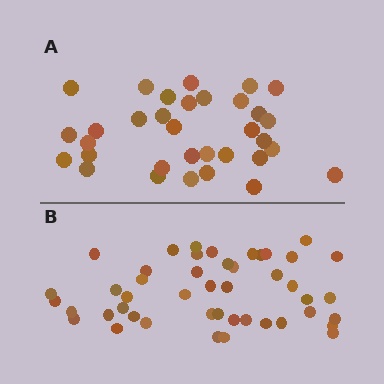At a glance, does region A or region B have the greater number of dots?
Region B (the bottom region) has more dots.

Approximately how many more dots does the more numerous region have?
Region B has approximately 15 more dots than region A.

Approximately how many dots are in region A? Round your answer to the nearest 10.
About 30 dots. (The exact count is 33, which rounds to 30.)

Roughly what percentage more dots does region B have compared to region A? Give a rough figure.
About 40% more.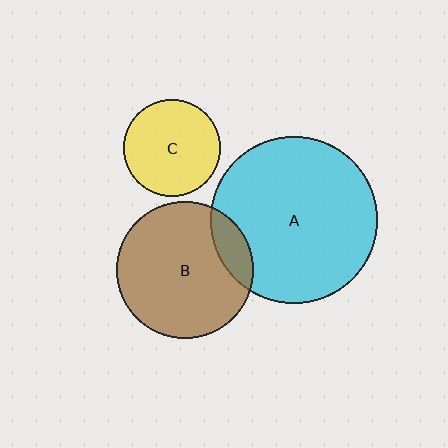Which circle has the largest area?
Circle A (cyan).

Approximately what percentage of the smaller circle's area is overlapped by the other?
Approximately 15%.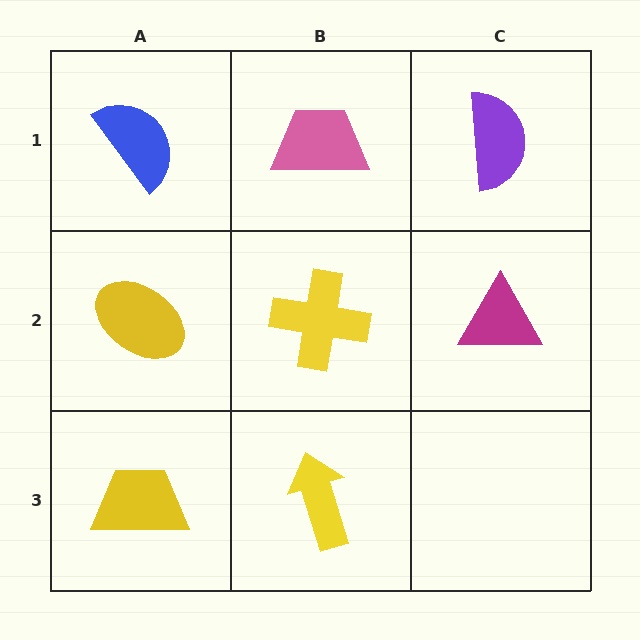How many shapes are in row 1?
3 shapes.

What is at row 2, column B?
A yellow cross.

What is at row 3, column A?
A yellow trapezoid.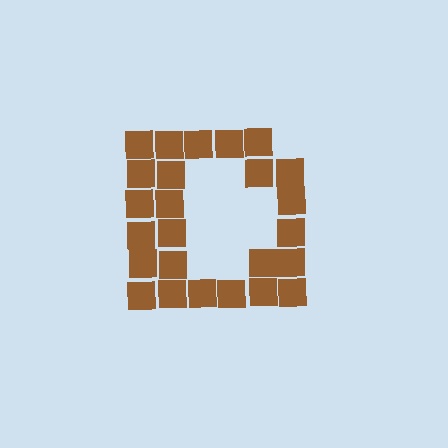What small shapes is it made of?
It is made of small squares.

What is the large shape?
The large shape is the letter D.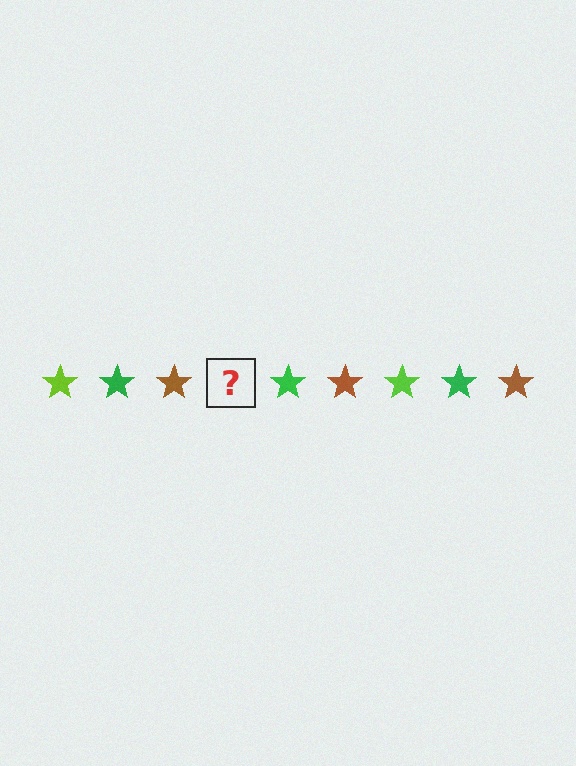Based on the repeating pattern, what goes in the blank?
The blank should be a lime star.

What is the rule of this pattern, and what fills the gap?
The rule is that the pattern cycles through lime, green, brown stars. The gap should be filled with a lime star.